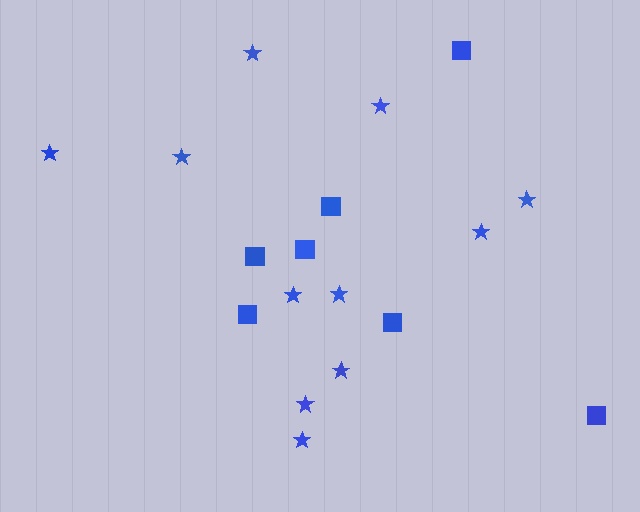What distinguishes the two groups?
There are 2 groups: one group of stars (11) and one group of squares (7).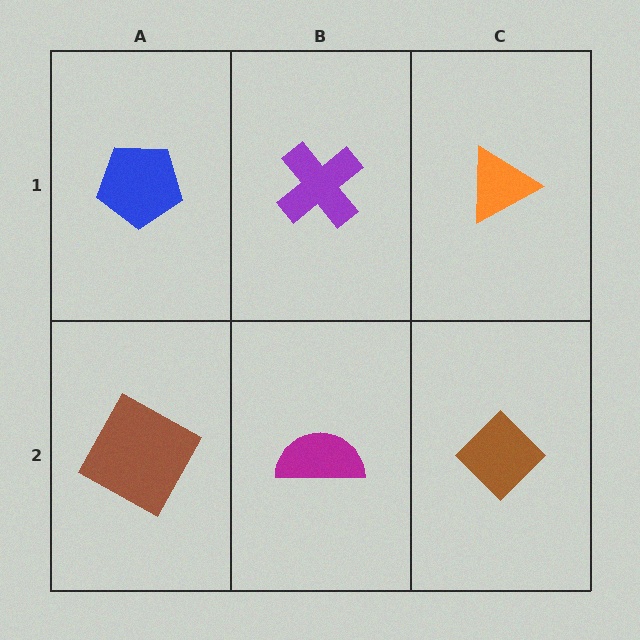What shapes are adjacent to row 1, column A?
A brown square (row 2, column A), a purple cross (row 1, column B).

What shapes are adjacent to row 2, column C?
An orange triangle (row 1, column C), a magenta semicircle (row 2, column B).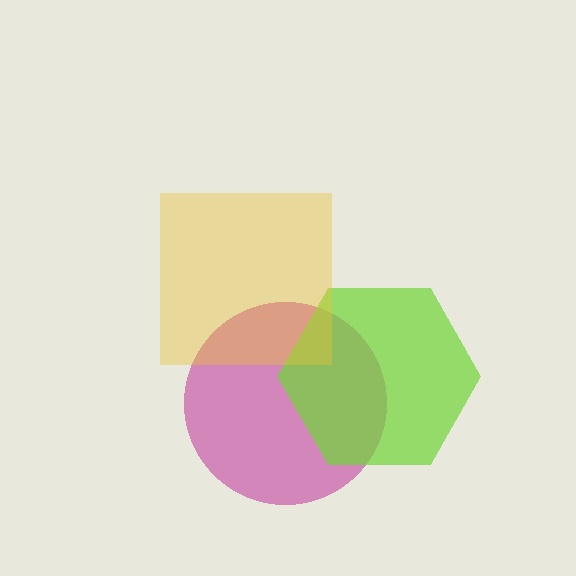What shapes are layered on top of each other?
The layered shapes are: a magenta circle, a lime hexagon, a yellow square.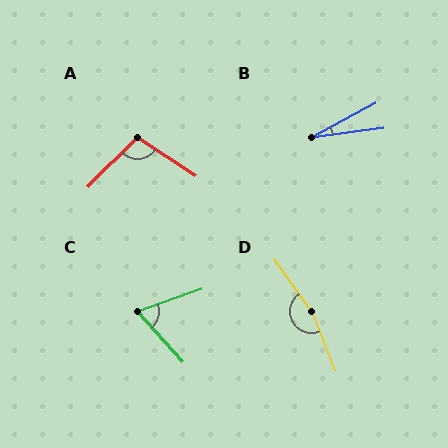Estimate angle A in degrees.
Approximately 102 degrees.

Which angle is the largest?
D, at approximately 166 degrees.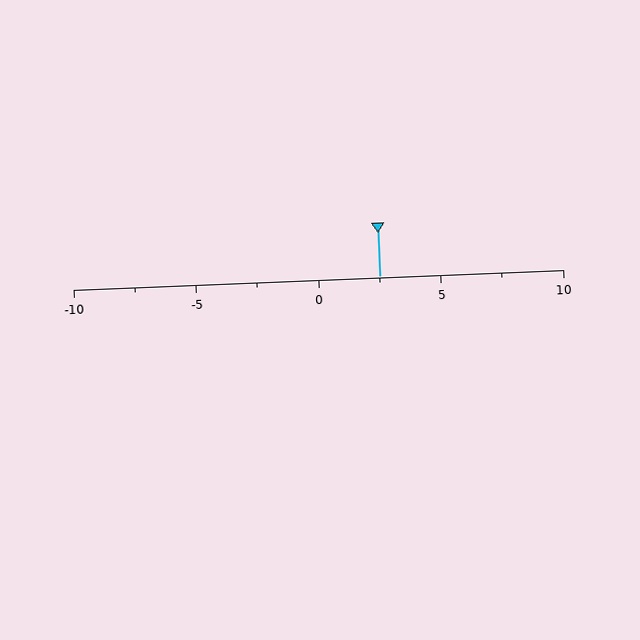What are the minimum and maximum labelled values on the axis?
The axis runs from -10 to 10.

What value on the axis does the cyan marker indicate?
The marker indicates approximately 2.5.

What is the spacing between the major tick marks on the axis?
The major ticks are spaced 5 apart.